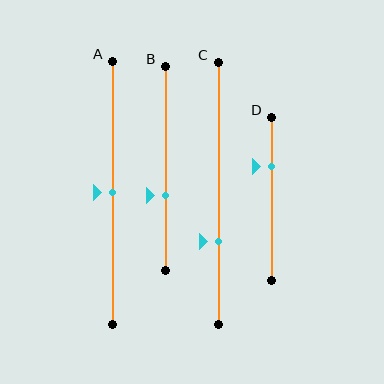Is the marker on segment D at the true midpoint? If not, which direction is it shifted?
No, the marker on segment D is shifted upward by about 20% of the segment length.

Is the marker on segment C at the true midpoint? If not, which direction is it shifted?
No, the marker on segment C is shifted downward by about 18% of the segment length.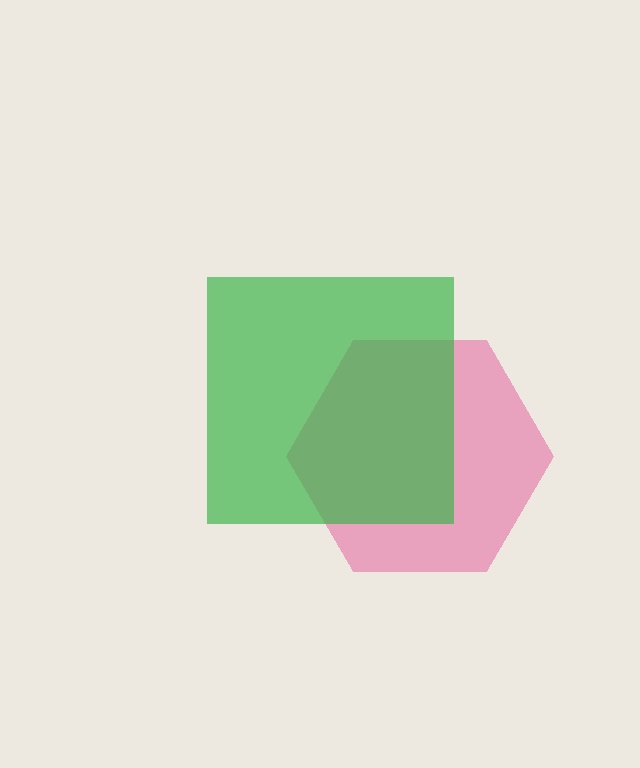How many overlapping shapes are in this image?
There are 2 overlapping shapes in the image.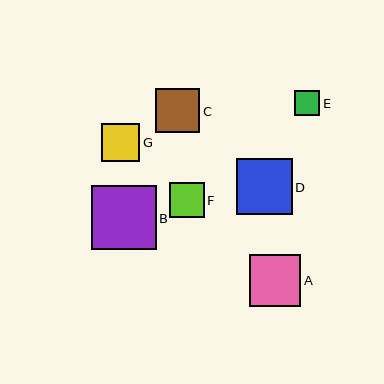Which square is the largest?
Square B is the largest with a size of approximately 64 pixels.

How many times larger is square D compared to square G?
Square D is approximately 1.5 times the size of square G.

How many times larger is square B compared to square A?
Square B is approximately 1.3 times the size of square A.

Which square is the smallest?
Square E is the smallest with a size of approximately 25 pixels.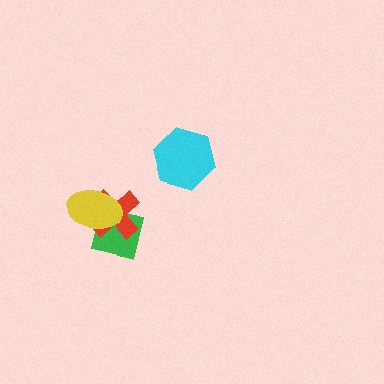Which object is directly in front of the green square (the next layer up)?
The red cross is directly in front of the green square.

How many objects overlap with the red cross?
2 objects overlap with the red cross.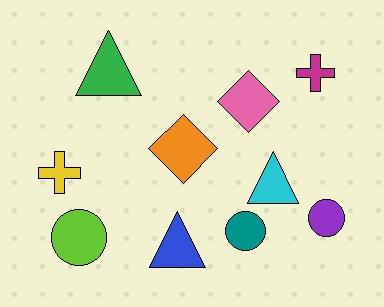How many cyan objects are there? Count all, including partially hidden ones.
There is 1 cyan object.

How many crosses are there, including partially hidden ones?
There are 2 crosses.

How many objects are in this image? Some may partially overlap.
There are 10 objects.